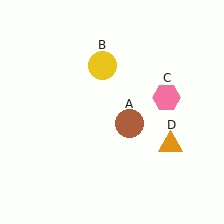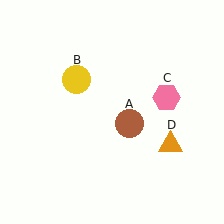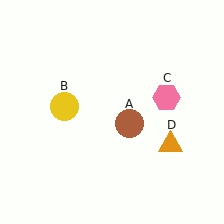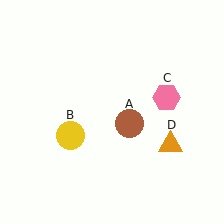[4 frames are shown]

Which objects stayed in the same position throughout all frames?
Brown circle (object A) and pink hexagon (object C) and orange triangle (object D) remained stationary.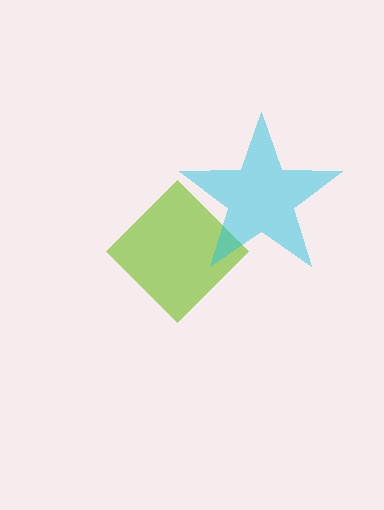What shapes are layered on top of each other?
The layered shapes are: a lime diamond, a cyan star.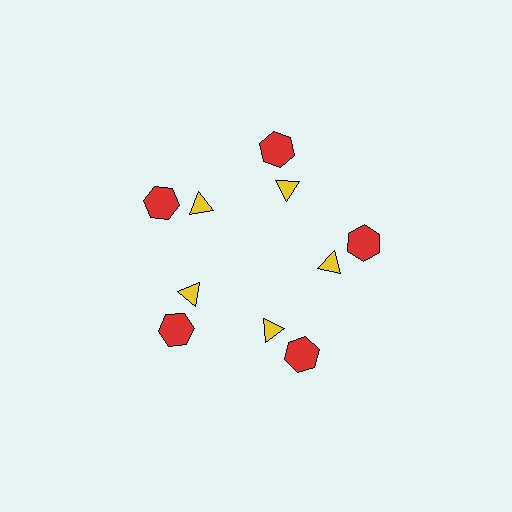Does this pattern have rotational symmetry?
Yes, this pattern has 5-fold rotational symmetry. It looks the same after rotating 72 degrees around the center.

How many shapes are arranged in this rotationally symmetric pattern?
There are 10 shapes, arranged in 5 groups of 2.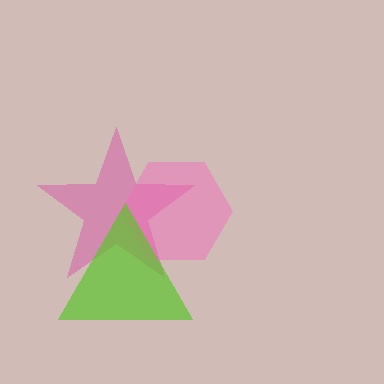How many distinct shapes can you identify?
There are 3 distinct shapes: a magenta star, a pink hexagon, a lime triangle.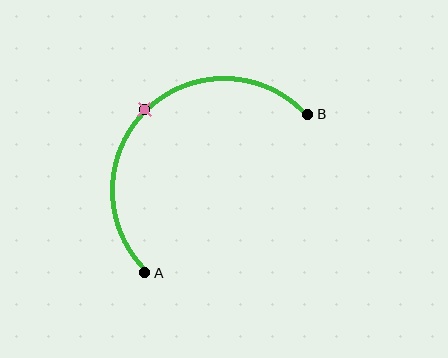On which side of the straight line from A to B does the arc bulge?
The arc bulges above and to the left of the straight line connecting A and B.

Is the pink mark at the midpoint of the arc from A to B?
Yes. The pink mark lies on the arc at equal arc-length from both A and B — it is the arc midpoint.